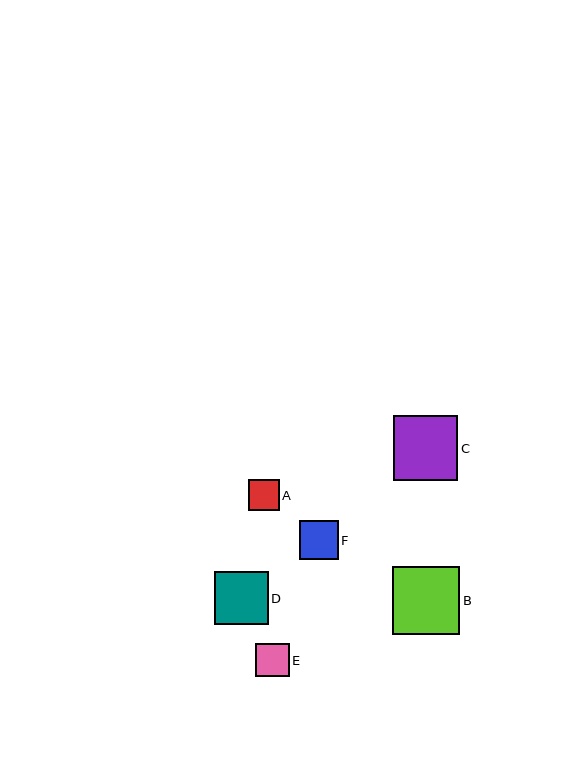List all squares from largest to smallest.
From largest to smallest: B, C, D, F, E, A.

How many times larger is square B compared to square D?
Square B is approximately 1.3 times the size of square D.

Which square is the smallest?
Square A is the smallest with a size of approximately 30 pixels.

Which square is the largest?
Square B is the largest with a size of approximately 67 pixels.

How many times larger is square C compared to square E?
Square C is approximately 1.9 times the size of square E.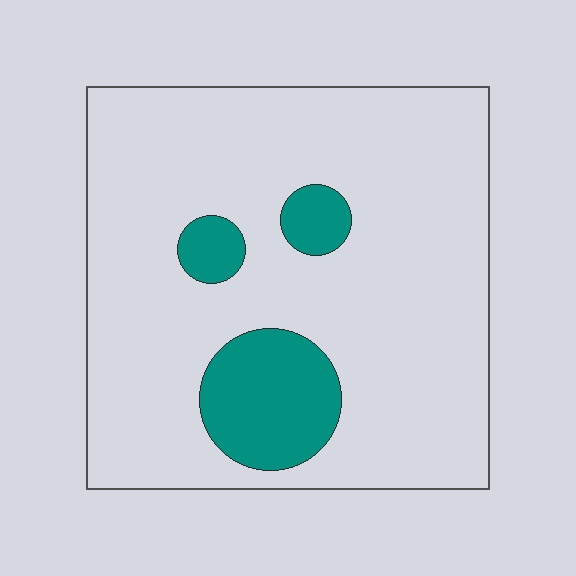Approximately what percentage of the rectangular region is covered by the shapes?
Approximately 15%.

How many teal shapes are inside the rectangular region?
3.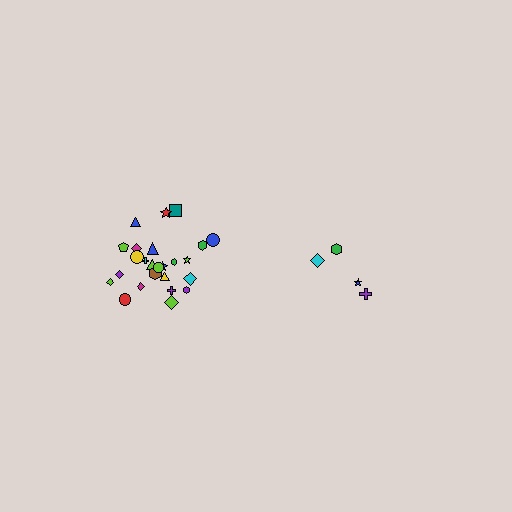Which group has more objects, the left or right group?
The left group.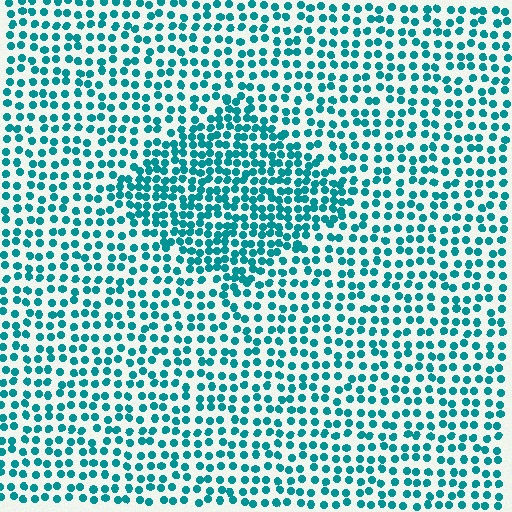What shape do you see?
I see a diamond.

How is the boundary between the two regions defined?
The boundary is defined by a change in element density (approximately 1.7x ratio). All elements are the same color, size, and shape.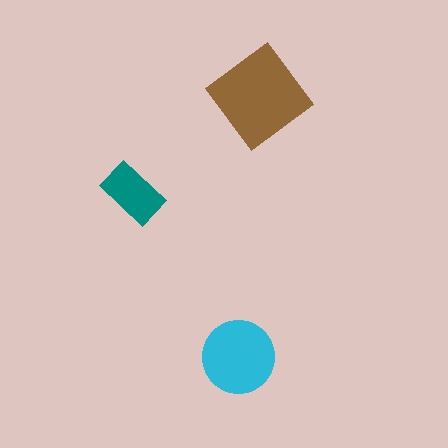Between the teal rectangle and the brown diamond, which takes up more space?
The brown diamond.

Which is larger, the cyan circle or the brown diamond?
The brown diamond.